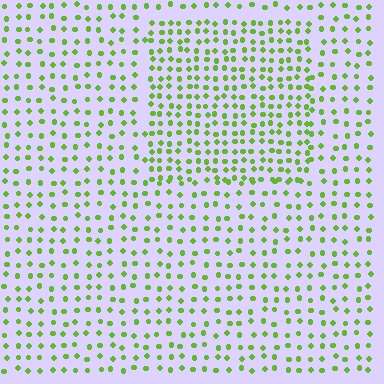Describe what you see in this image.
The image contains small lime elements arranged at two different densities. A rectangle-shaped region is visible where the elements are more densely packed than the surrounding area.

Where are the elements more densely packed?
The elements are more densely packed inside the rectangle boundary.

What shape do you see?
I see a rectangle.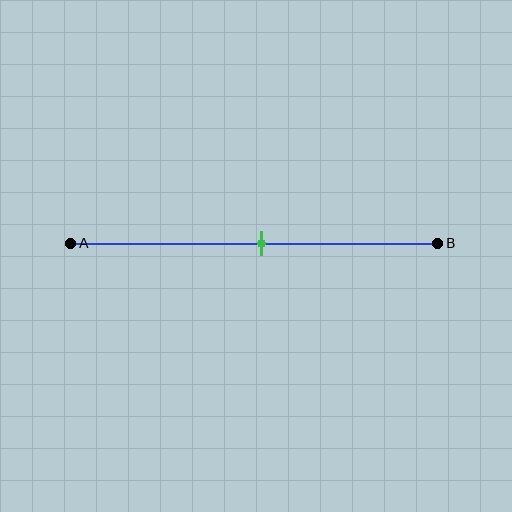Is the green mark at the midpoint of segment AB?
Yes, the mark is approximately at the midpoint.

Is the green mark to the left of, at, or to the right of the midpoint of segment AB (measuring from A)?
The green mark is approximately at the midpoint of segment AB.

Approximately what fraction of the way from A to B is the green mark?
The green mark is approximately 50% of the way from A to B.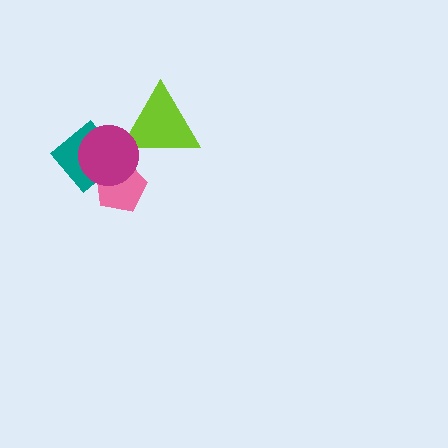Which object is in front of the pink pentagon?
The magenta circle is in front of the pink pentagon.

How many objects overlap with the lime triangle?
1 object overlaps with the lime triangle.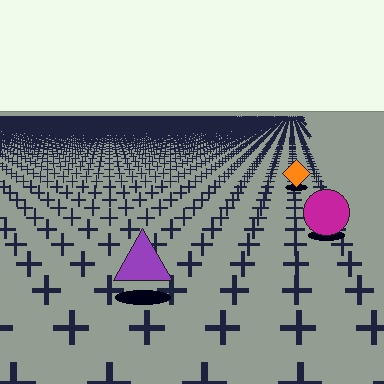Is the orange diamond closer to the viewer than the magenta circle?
No. The magenta circle is closer — you can tell from the texture gradient: the ground texture is coarser near it.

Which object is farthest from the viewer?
The orange diamond is farthest from the viewer. It appears smaller and the ground texture around it is denser.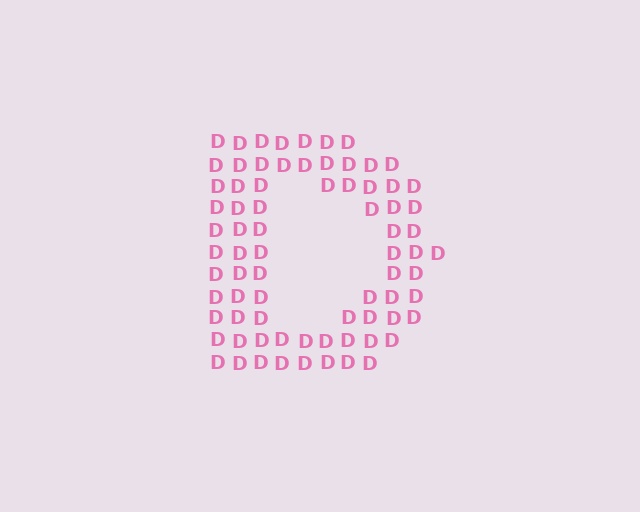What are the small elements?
The small elements are letter D's.